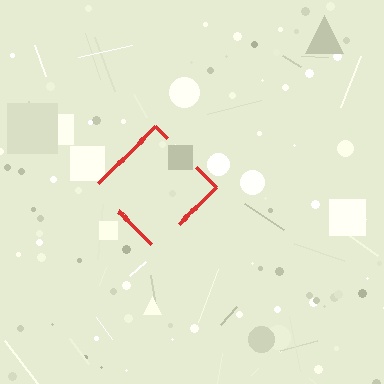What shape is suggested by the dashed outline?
The dashed outline suggests a diamond.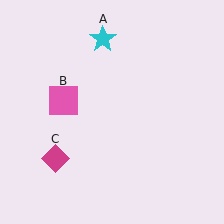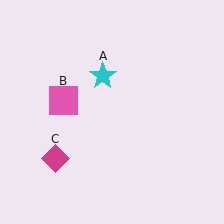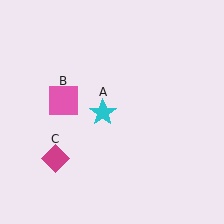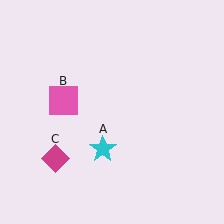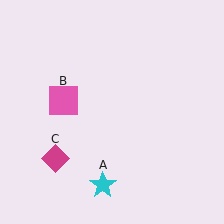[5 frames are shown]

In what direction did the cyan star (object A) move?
The cyan star (object A) moved down.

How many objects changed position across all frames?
1 object changed position: cyan star (object A).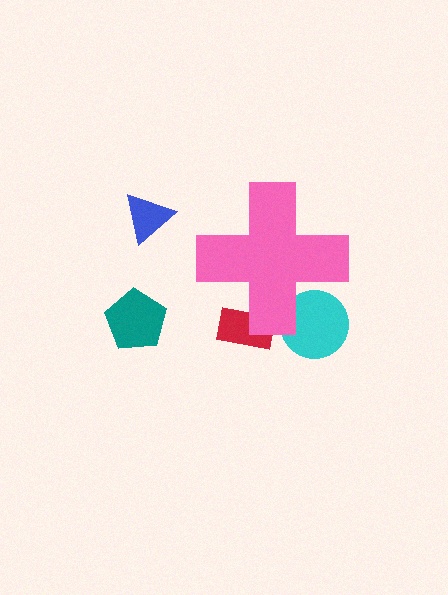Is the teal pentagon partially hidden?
No, the teal pentagon is fully visible.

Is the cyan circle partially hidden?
Yes, the cyan circle is partially hidden behind the pink cross.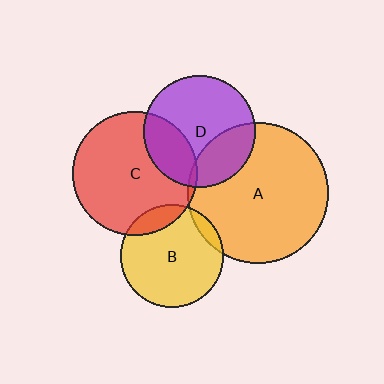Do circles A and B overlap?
Yes.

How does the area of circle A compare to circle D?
Approximately 1.6 times.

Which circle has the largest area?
Circle A (orange).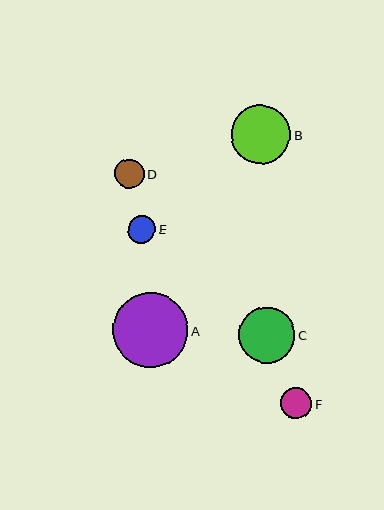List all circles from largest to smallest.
From largest to smallest: A, B, C, F, D, E.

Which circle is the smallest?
Circle E is the smallest with a size of approximately 27 pixels.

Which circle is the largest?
Circle A is the largest with a size of approximately 76 pixels.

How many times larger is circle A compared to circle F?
Circle A is approximately 2.5 times the size of circle F.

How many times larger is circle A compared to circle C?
Circle A is approximately 1.3 times the size of circle C.